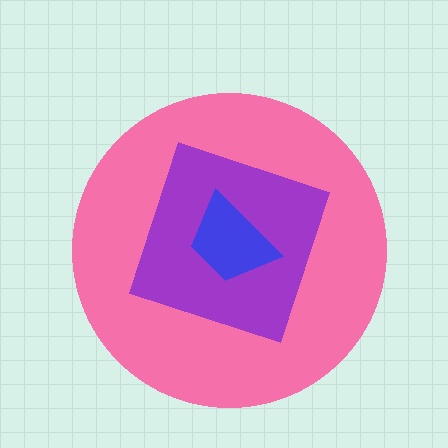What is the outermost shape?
The pink circle.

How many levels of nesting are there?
3.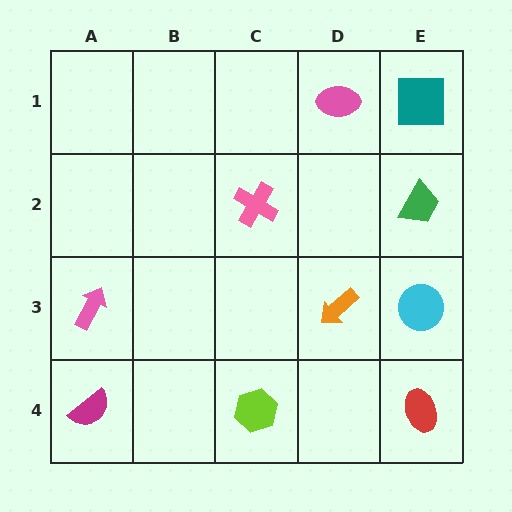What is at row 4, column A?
A magenta semicircle.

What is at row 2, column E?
A green trapezoid.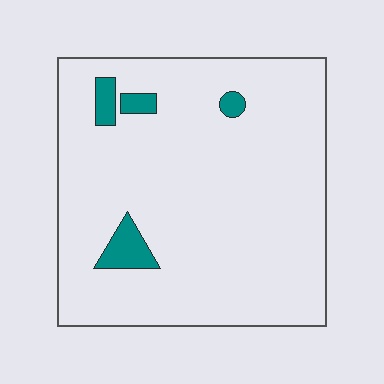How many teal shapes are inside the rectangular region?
4.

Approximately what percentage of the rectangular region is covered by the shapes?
Approximately 5%.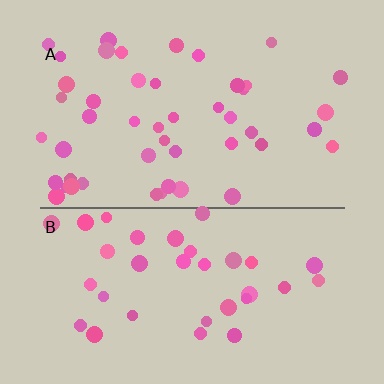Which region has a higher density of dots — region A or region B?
A (the top).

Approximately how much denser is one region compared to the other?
Approximately 1.3× — region A over region B.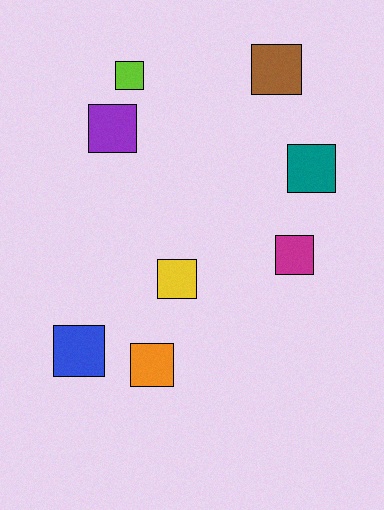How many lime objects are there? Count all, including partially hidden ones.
There is 1 lime object.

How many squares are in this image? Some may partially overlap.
There are 8 squares.